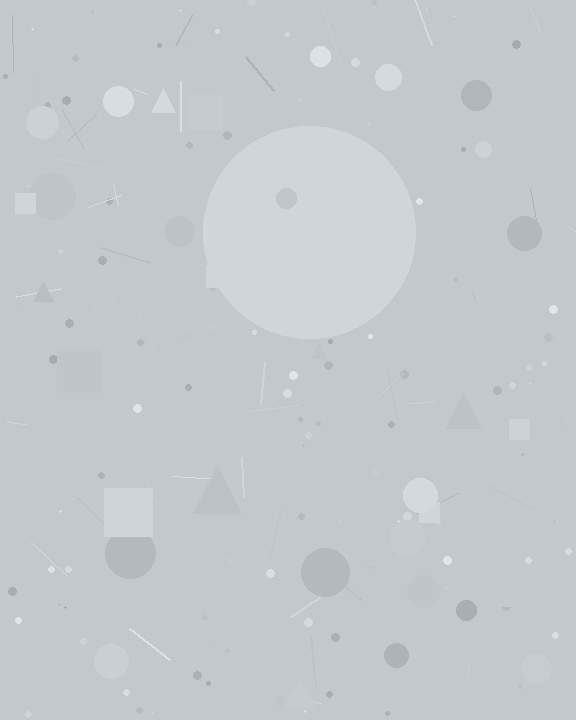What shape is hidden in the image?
A circle is hidden in the image.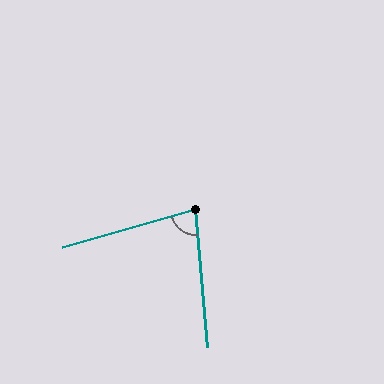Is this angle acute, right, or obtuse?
It is acute.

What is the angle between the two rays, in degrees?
Approximately 79 degrees.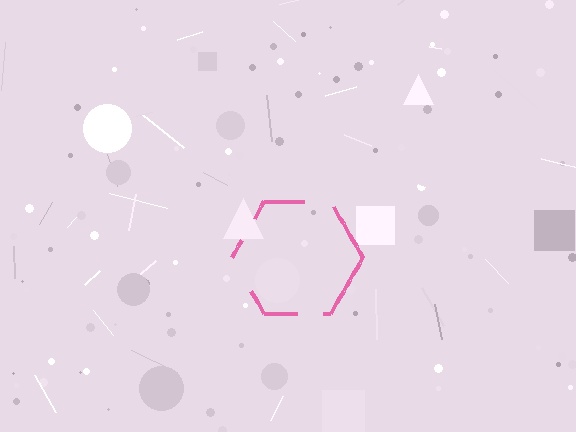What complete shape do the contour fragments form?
The contour fragments form a hexagon.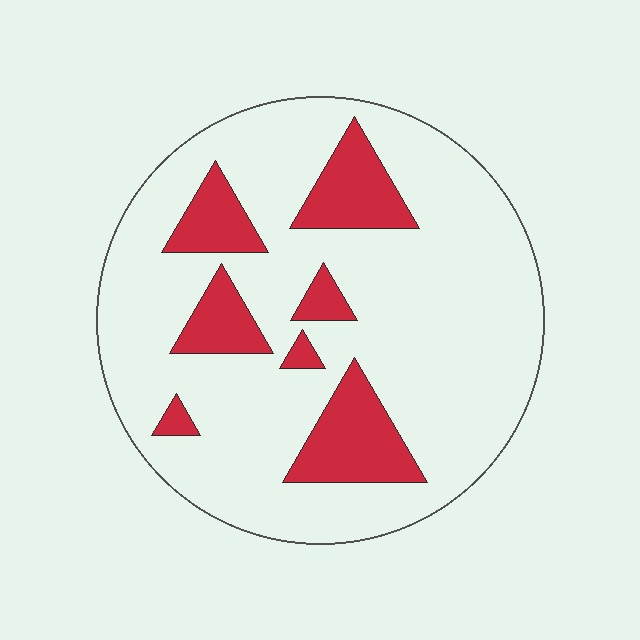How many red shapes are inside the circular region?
7.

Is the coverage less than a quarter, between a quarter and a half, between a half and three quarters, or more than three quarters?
Less than a quarter.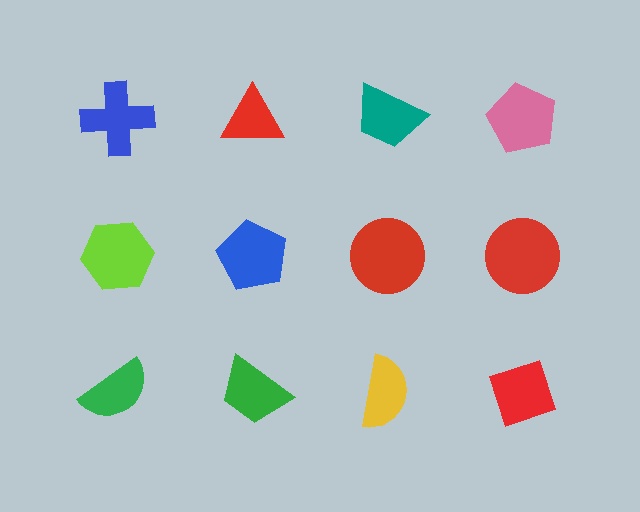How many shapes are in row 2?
4 shapes.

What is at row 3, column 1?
A green semicircle.